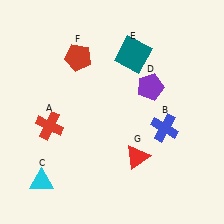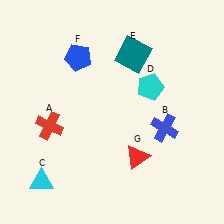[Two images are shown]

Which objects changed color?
D changed from purple to cyan. F changed from red to blue.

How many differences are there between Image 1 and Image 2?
There are 2 differences between the two images.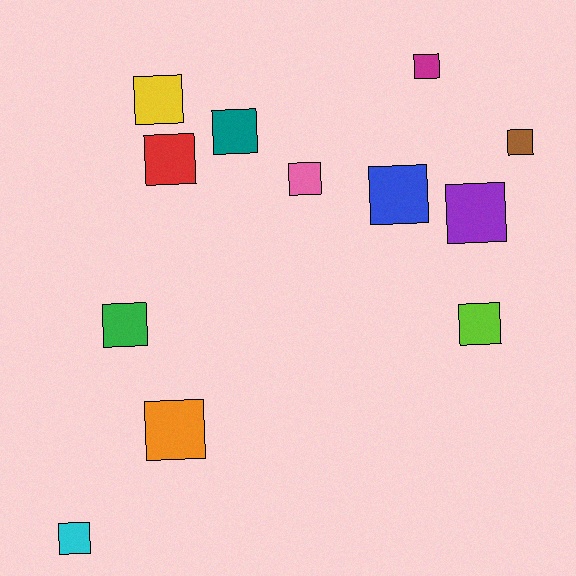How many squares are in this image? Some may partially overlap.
There are 12 squares.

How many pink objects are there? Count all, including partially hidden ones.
There is 1 pink object.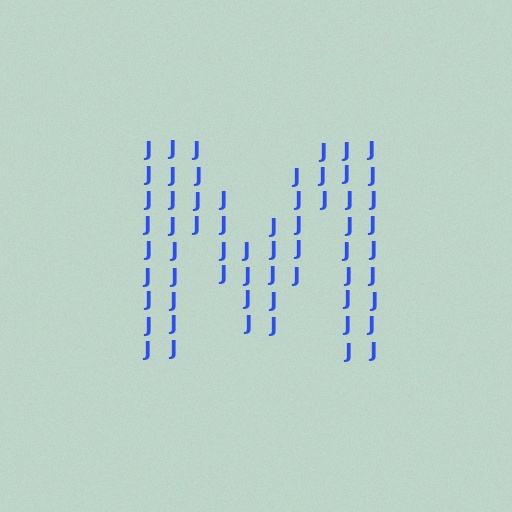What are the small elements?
The small elements are letter J's.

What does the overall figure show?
The overall figure shows the letter M.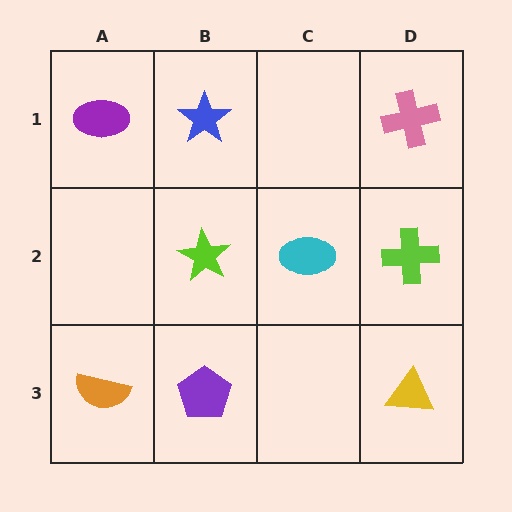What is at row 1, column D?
A pink cross.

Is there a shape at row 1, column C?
No, that cell is empty.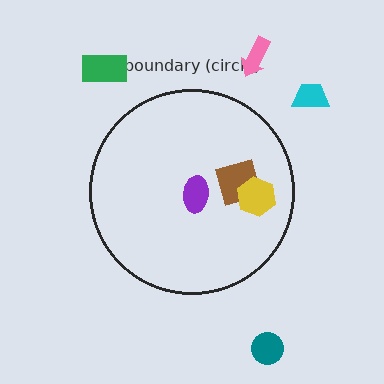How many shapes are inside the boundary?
3 inside, 4 outside.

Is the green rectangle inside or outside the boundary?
Outside.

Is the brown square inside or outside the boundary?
Inside.